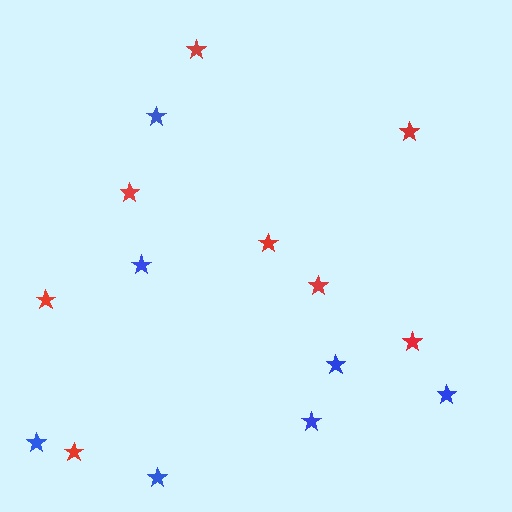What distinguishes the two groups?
There are 2 groups: one group of blue stars (7) and one group of red stars (8).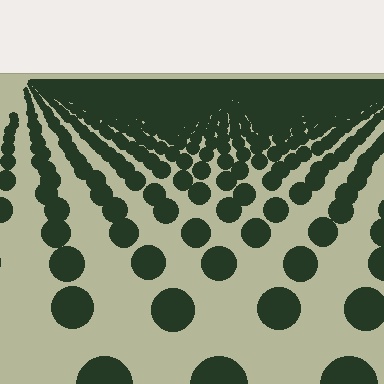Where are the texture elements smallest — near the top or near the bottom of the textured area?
Near the top.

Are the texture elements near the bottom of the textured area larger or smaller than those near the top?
Larger. Near the bottom, elements are closer to the viewer and appear at a bigger on-screen size.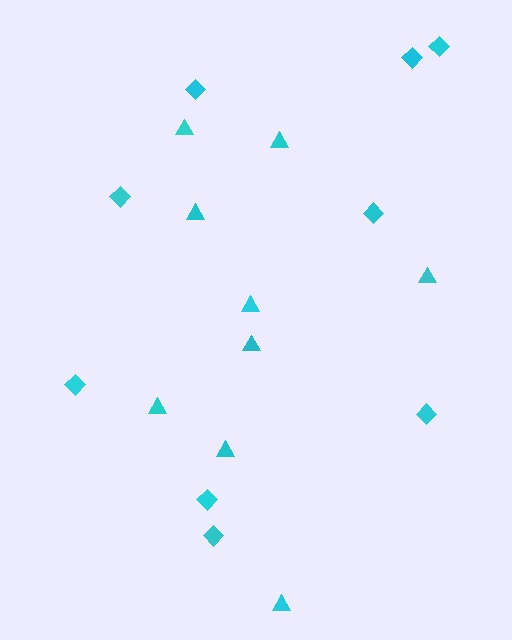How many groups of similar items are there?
There are 2 groups: one group of triangles (9) and one group of diamonds (9).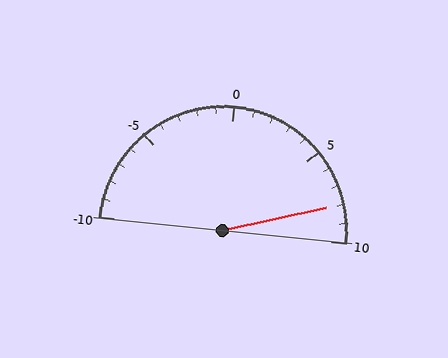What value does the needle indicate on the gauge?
The needle indicates approximately 8.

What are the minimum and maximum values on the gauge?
The gauge ranges from -10 to 10.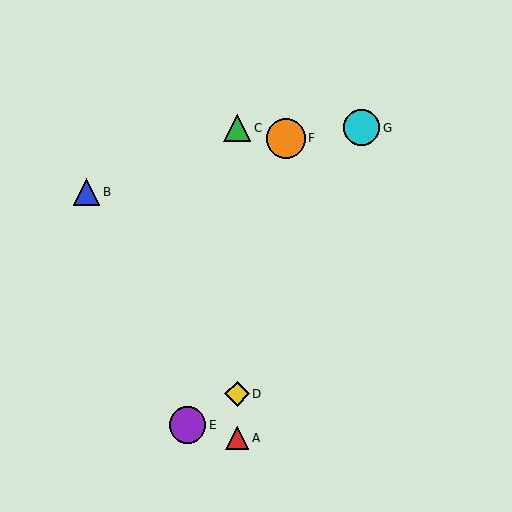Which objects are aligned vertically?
Objects A, C, D are aligned vertically.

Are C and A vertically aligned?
Yes, both are at x≈237.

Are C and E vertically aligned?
No, C is at x≈237 and E is at x≈188.